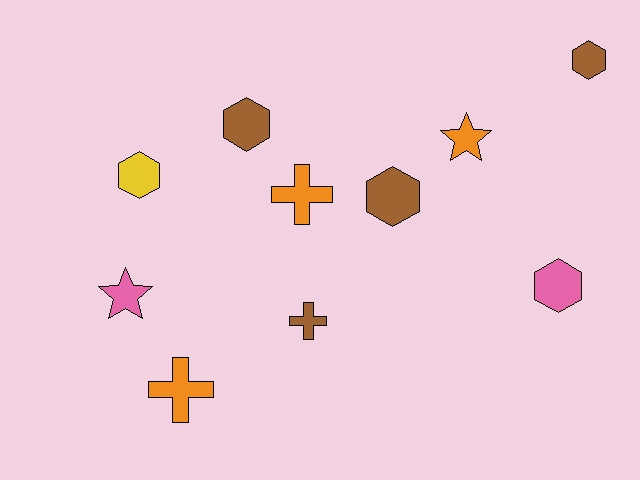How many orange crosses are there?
There are 2 orange crosses.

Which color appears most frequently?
Brown, with 4 objects.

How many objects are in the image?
There are 10 objects.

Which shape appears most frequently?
Hexagon, with 5 objects.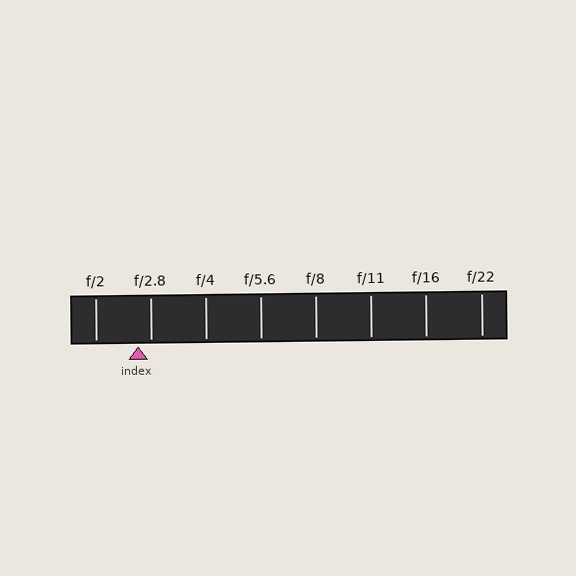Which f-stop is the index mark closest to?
The index mark is closest to f/2.8.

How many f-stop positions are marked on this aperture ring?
There are 8 f-stop positions marked.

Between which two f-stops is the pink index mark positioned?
The index mark is between f/2 and f/2.8.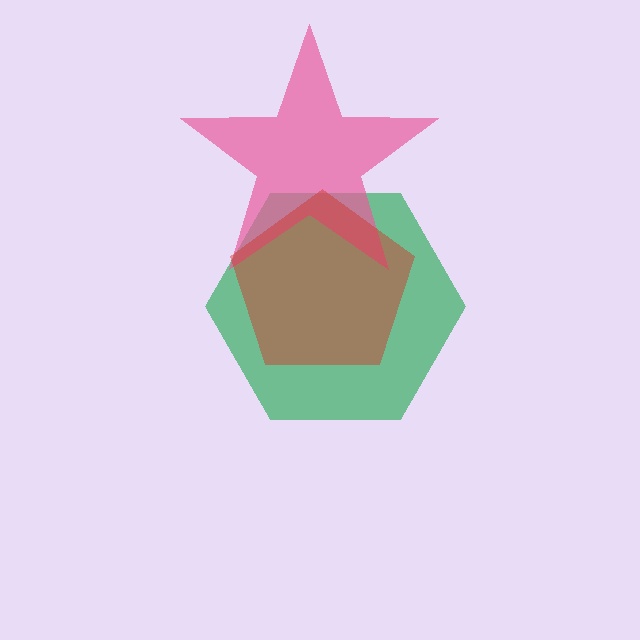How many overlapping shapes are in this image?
There are 3 overlapping shapes in the image.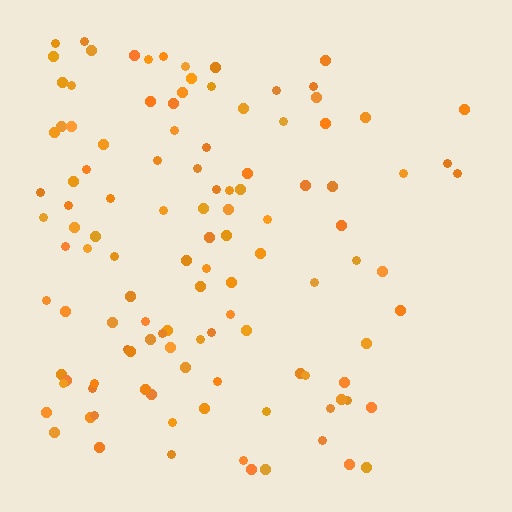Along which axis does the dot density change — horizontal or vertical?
Horizontal.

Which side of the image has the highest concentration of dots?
The left.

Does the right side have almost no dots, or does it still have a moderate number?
Still a moderate number, just noticeably fewer than the left.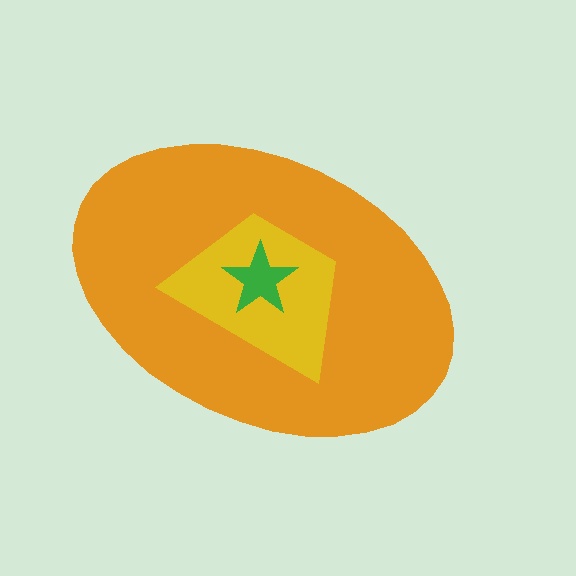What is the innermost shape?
The green star.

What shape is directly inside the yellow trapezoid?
The green star.